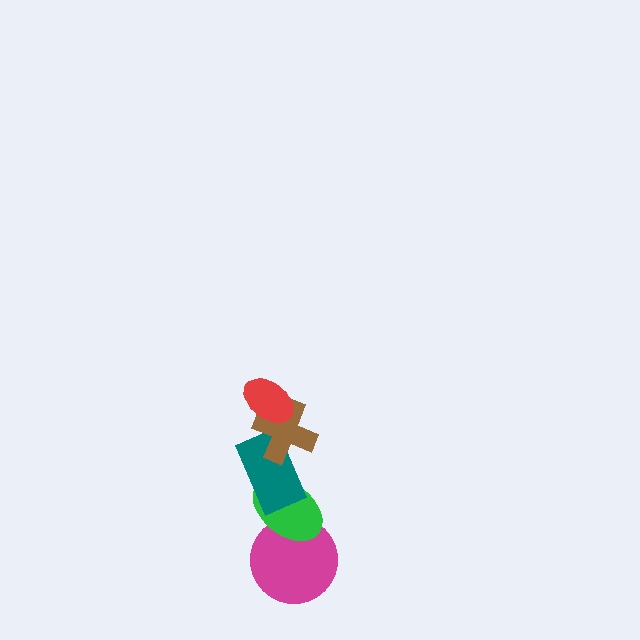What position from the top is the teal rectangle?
The teal rectangle is 3rd from the top.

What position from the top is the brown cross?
The brown cross is 2nd from the top.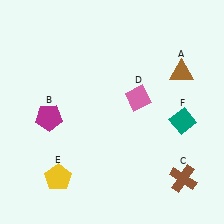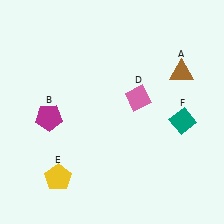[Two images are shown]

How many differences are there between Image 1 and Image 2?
There is 1 difference between the two images.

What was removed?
The brown cross (C) was removed in Image 2.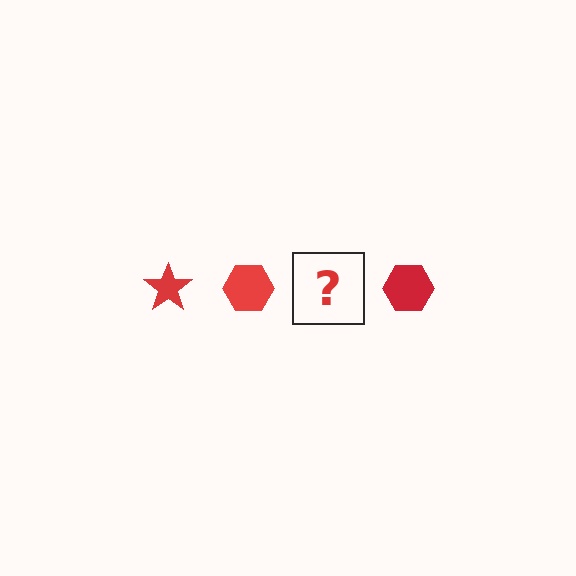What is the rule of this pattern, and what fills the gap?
The rule is that the pattern cycles through star, hexagon shapes in red. The gap should be filled with a red star.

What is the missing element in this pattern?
The missing element is a red star.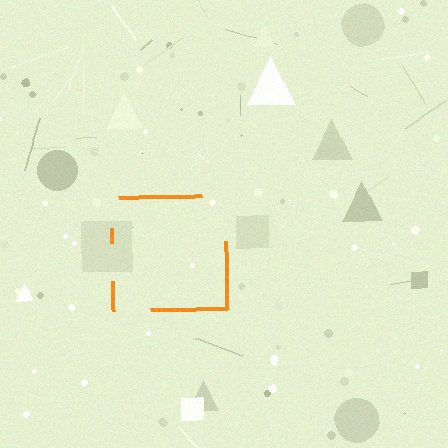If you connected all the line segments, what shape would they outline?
They would outline a square.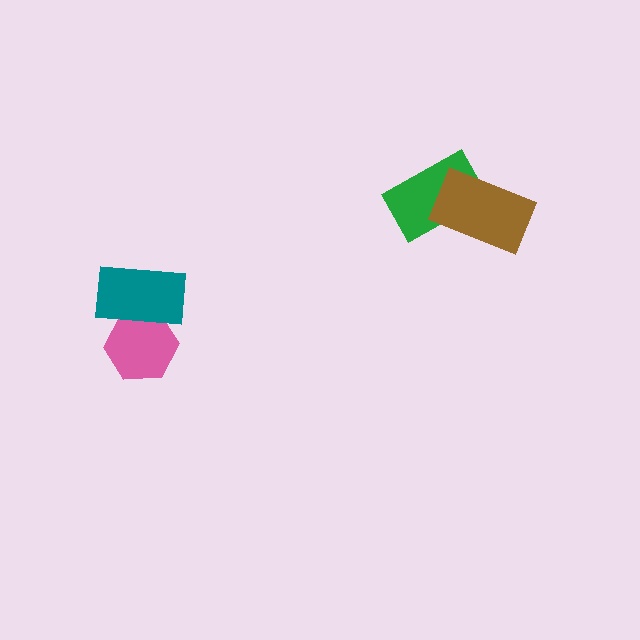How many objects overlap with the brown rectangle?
1 object overlaps with the brown rectangle.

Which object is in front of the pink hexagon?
The teal rectangle is in front of the pink hexagon.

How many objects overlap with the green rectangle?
1 object overlaps with the green rectangle.